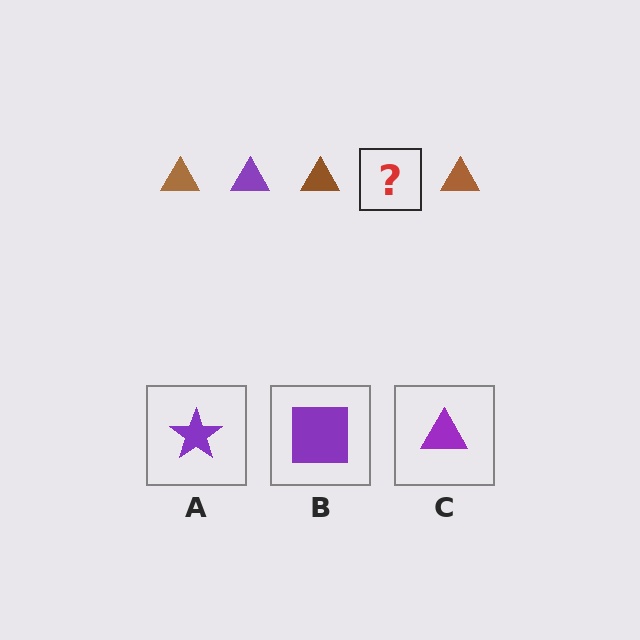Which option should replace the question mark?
Option C.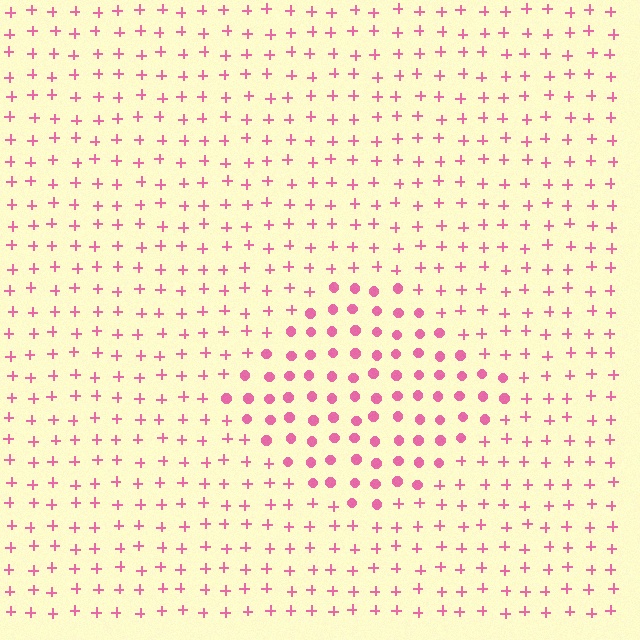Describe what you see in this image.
The image is filled with small pink elements arranged in a uniform grid. A diamond-shaped region contains circles, while the surrounding area contains plus signs. The boundary is defined purely by the change in element shape.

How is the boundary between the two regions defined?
The boundary is defined by a change in element shape: circles inside vs. plus signs outside. All elements share the same color and spacing.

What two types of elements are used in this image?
The image uses circles inside the diamond region and plus signs outside it.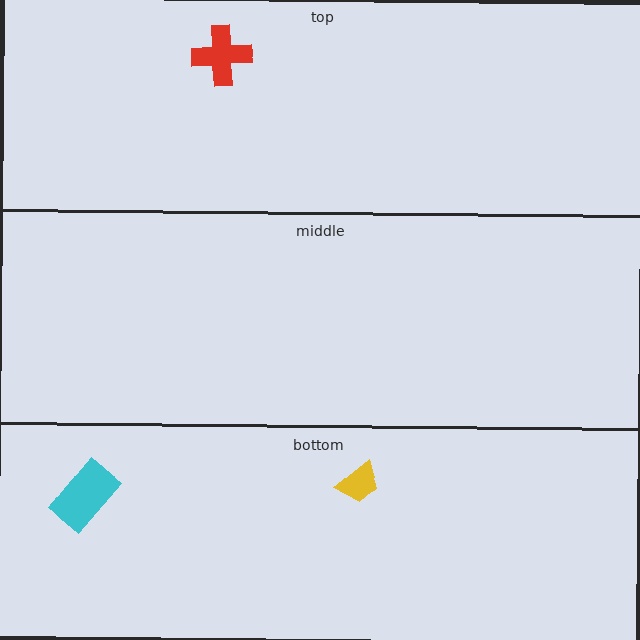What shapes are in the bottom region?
The yellow trapezoid, the cyan rectangle.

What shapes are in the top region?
The red cross.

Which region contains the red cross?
The top region.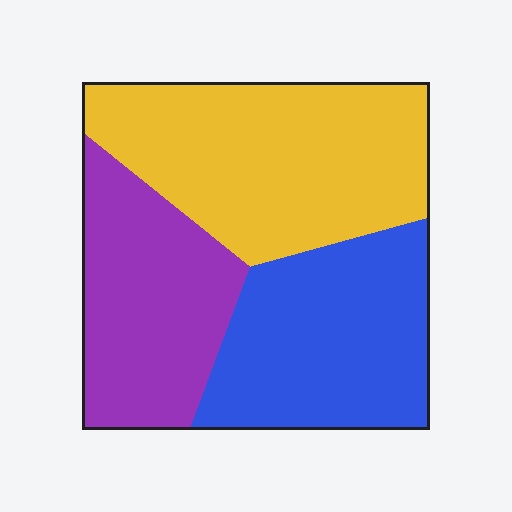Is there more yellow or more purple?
Yellow.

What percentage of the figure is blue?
Blue covers about 30% of the figure.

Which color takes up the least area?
Purple, at roughly 30%.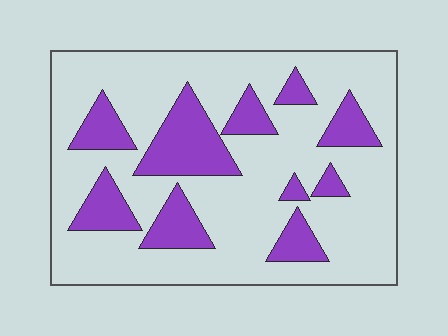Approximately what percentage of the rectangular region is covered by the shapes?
Approximately 25%.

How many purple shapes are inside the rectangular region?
10.